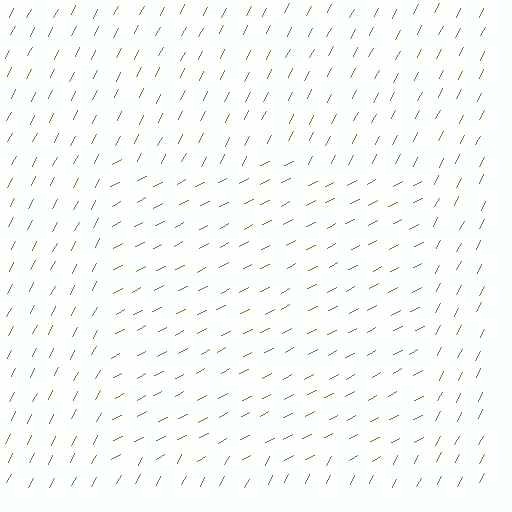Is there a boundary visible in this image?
Yes, there is a texture boundary formed by a change in line orientation.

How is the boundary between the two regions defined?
The boundary is defined purely by a change in line orientation (approximately 35 degrees difference). All lines are the same color and thickness.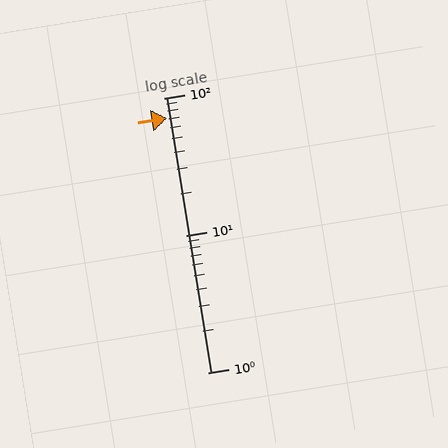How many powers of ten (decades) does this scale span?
The scale spans 2 decades, from 1 to 100.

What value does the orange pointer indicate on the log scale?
The pointer indicates approximately 71.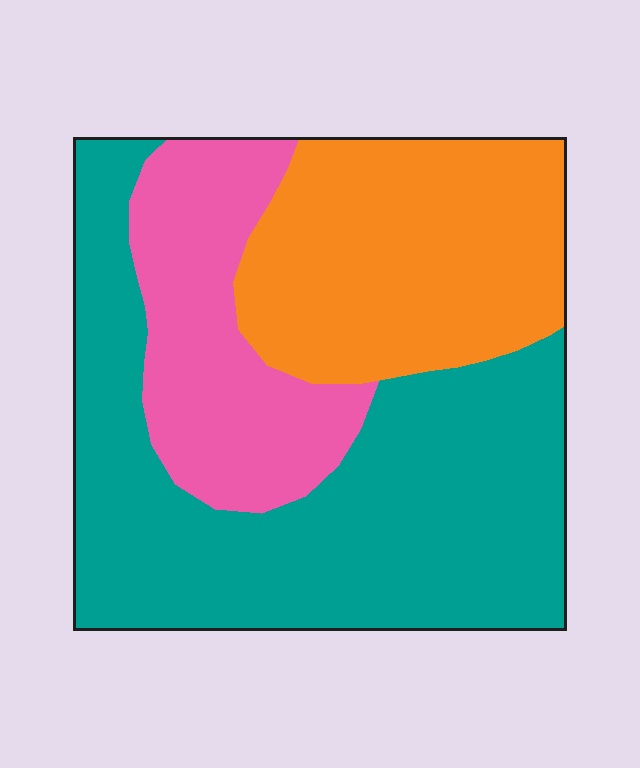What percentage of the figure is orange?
Orange covers roughly 30% of the figure.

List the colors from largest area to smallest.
From largest to smallest: teal, orange, pink.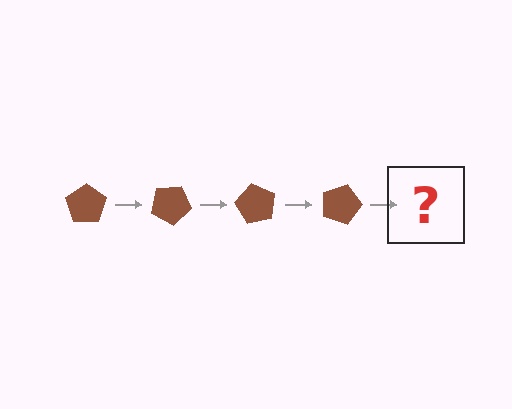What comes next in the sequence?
The next element should be a brown pentagon rotated 120 degrees.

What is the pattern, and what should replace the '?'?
The pattern is that the pentagon rotates 30 degrees each step. The '?' should be a brown pentagon rotated 120 degrees.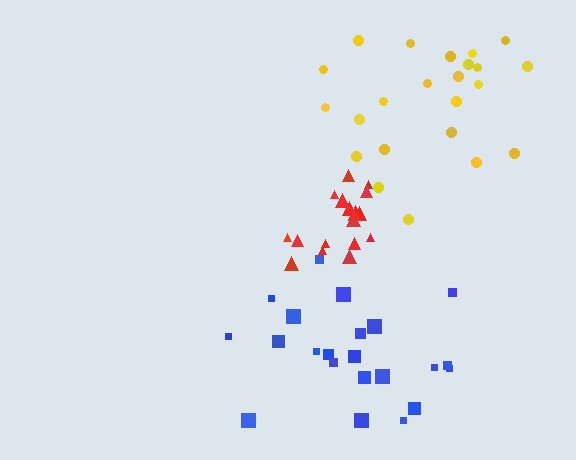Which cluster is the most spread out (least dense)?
Blue.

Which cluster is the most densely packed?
Red.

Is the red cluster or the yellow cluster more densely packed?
Red.